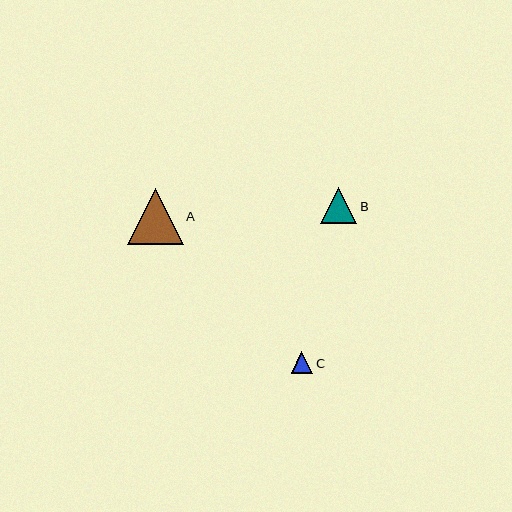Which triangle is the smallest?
Triangle C is the smallest with a size of approximately 22 pixels.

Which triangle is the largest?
Triangle A is the largest with a size of approximately 55 pixels.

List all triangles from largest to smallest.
From largest to smallest: A, B, C.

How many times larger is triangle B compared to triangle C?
Triangle B is approximately 1.7 times the size of triangle C.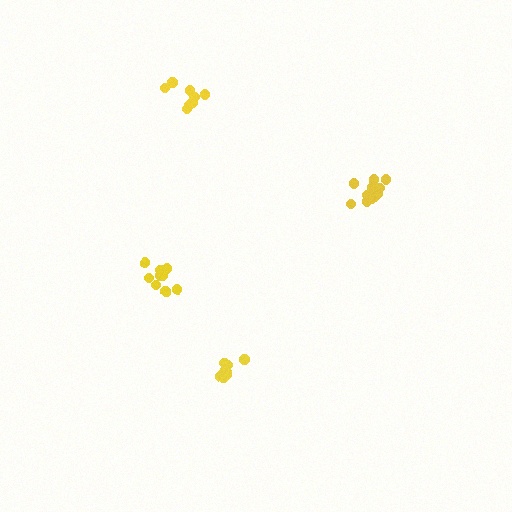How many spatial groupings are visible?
There are 4 spatial groupings.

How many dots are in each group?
Group 1: 10 dots, Group 2: 8 dots, Group 3: 7 dots, Group 4: 12 dots (37 total).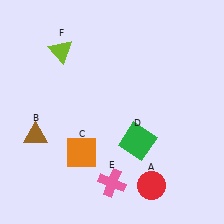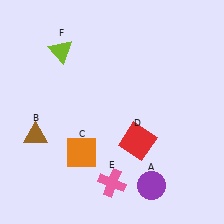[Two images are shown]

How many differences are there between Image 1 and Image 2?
There are 2 differences between the two images.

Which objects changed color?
A changed from red to purple. D changed from green to red.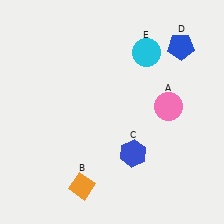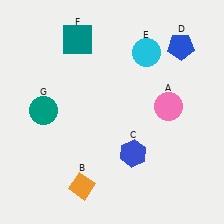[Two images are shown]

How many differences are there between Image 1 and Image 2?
There are 2 differences between the two images.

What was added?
A teal square (F), a teal circle (G) were added in Image 2.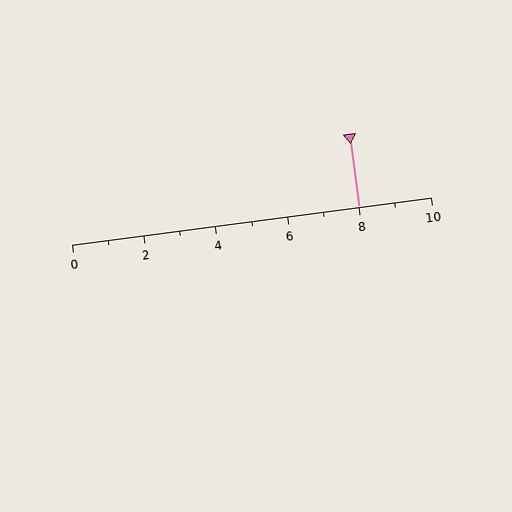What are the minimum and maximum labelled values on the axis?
The axis runs from 0 to 10.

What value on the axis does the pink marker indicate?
The marker indicates approximately 8.